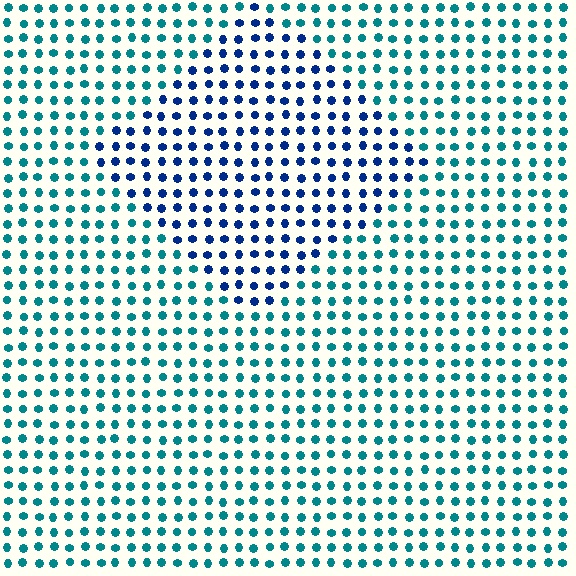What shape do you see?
I see a diamond.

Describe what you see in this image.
The image is filled with small teal elements in a uniform arrangement. A diamond-shaped region is visible where the elements are tinted to a slightly different hue, forming a subtle color boundary.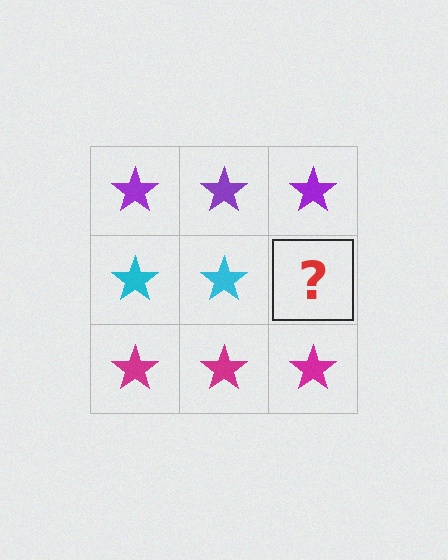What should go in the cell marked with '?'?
The missing cell should contain a cyan star.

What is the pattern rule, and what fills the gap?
The rule is that each row has a consistent color. The gap should be filled with a cyan star.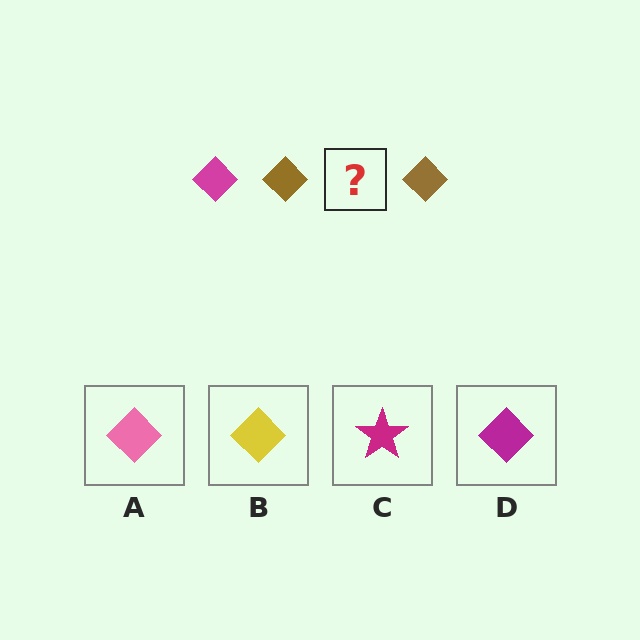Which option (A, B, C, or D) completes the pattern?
D.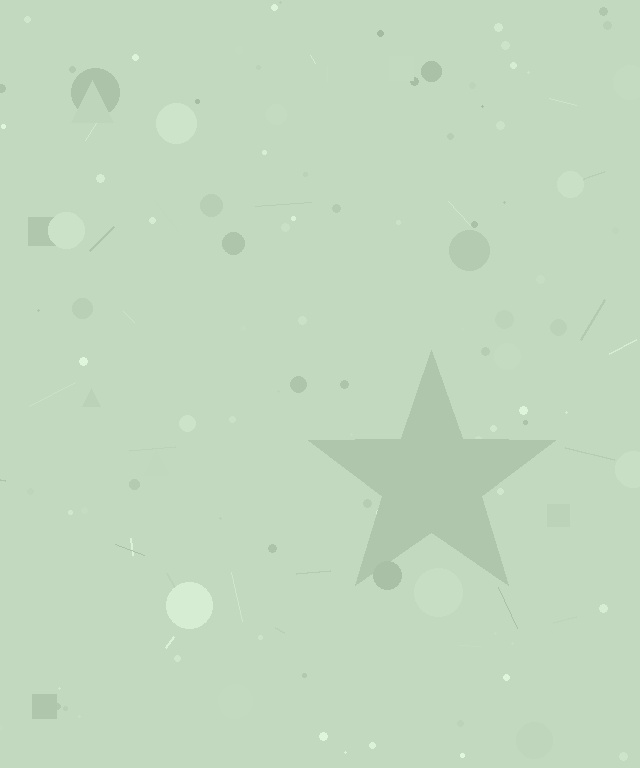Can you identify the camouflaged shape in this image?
The camouflaged shape is a star.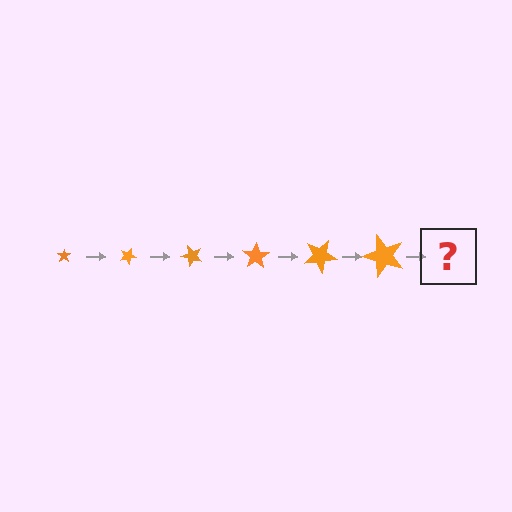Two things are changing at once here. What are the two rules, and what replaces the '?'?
The two rules are that the star grows larger each step and it rotates 25 degrees each step. The '?' should be a star, larger than the previous one and rotated 150 degrees from the start.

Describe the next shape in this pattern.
It should be a star, larger than the previous one and rotated 150 degrees from the start.